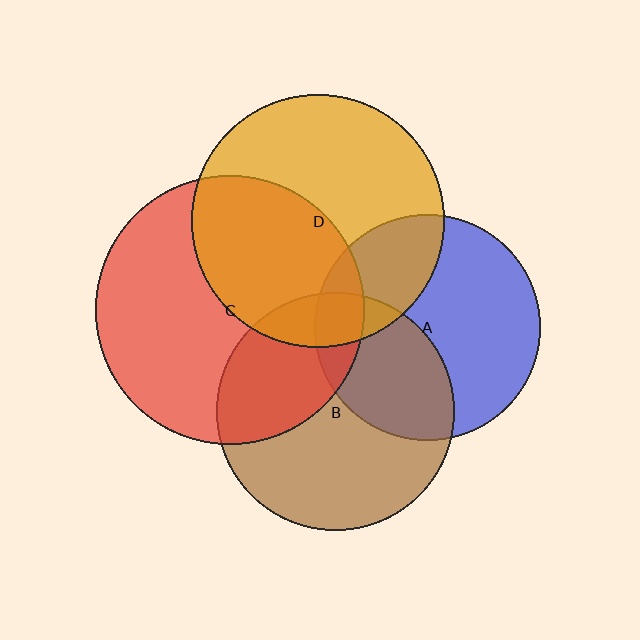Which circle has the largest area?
Circle C (red).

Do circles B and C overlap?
Yes.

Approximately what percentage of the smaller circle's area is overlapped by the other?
Approximately 35%.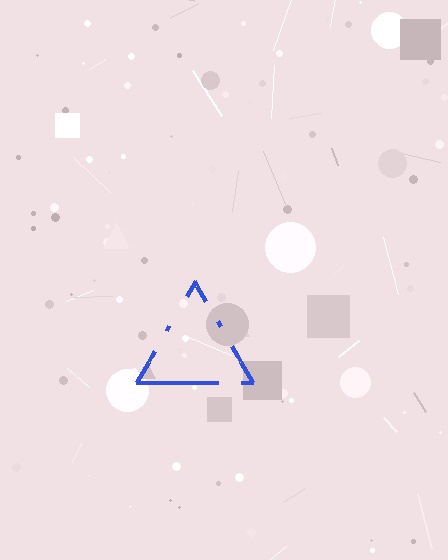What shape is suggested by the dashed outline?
The dashed outline suggests a triangle.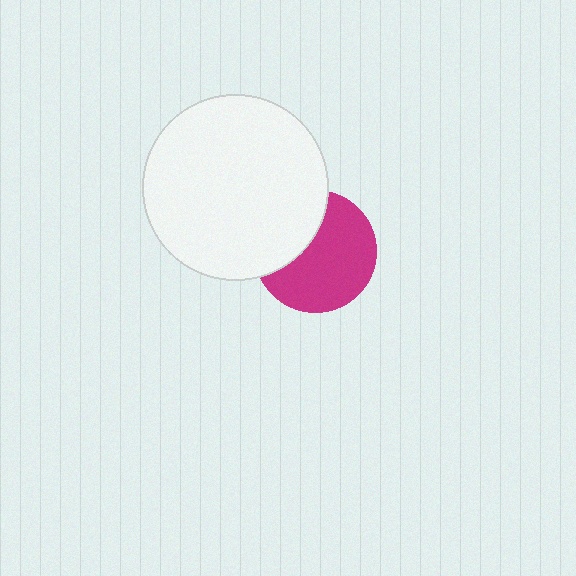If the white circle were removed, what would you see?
You would see the complete magenta circle.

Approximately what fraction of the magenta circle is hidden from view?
Roughly 34% of the magenta circle is hidden behind the white circle.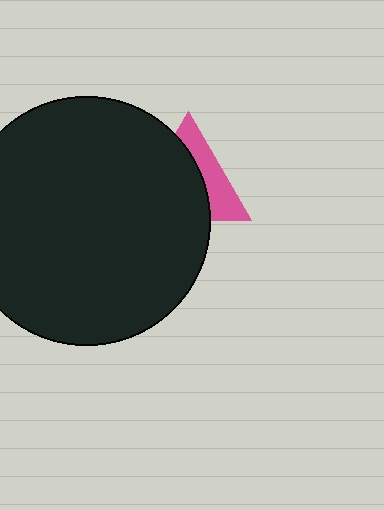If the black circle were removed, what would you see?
You would see the complete pink triangle.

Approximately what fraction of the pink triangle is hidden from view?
Roughly 62% of the pink triangle is hidden behind the black circle.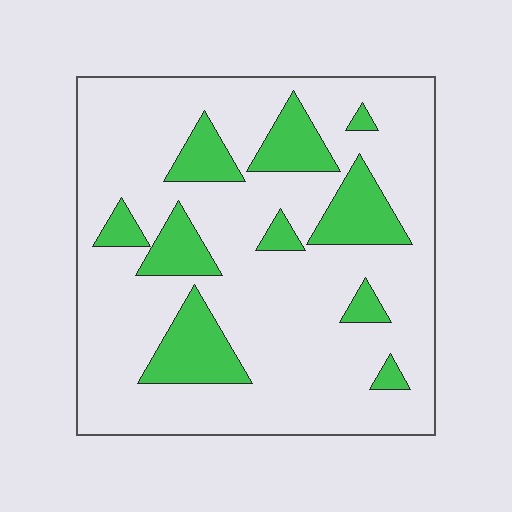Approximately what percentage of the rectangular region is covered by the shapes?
Approximately 20%.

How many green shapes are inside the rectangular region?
10.